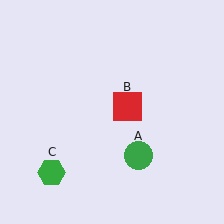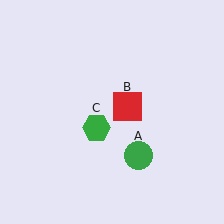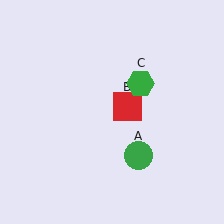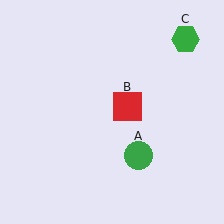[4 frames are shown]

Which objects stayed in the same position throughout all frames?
Green circle (object A) and red square (object B) remained stationary.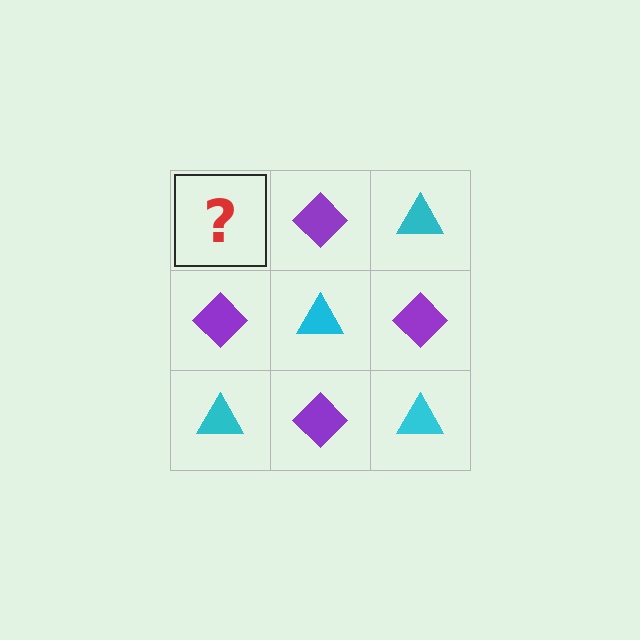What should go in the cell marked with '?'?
The missing cell should contain a cyan triangle.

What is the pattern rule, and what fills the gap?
The rule is that it alternates cyan triangle and purple diamond in a checkerboard pattern. The gap should be filled with a cyan triangle.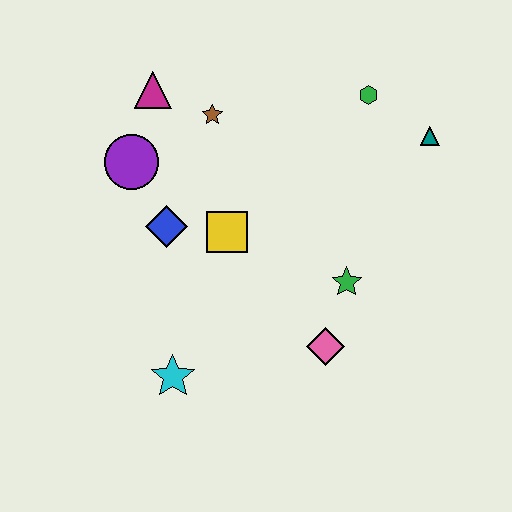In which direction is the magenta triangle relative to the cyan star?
The magenta triangle is above the cyan star.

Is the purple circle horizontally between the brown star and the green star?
No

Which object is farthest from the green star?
The magenta triangle is farthest from the green star.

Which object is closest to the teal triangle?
The green hexagon is closest to the teal triangle.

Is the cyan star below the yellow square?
Yes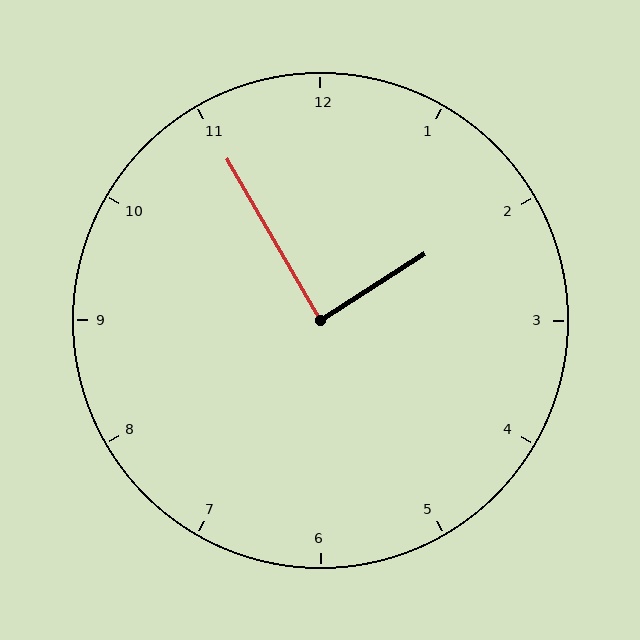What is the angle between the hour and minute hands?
Approximately 88 degrees.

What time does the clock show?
1:55.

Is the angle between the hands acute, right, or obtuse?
It is right.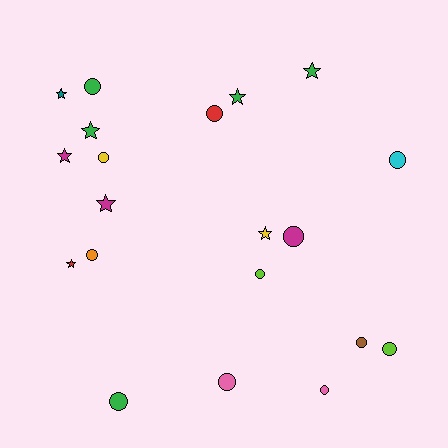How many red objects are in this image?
There are 2 red objects.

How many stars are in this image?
There are 8 stars.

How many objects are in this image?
There are 20 objects.